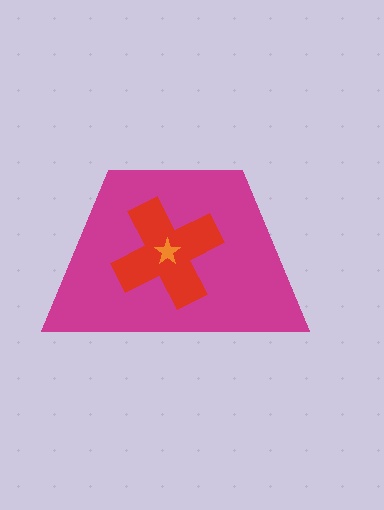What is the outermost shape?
The magenta trapezoid.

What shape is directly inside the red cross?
The orange star.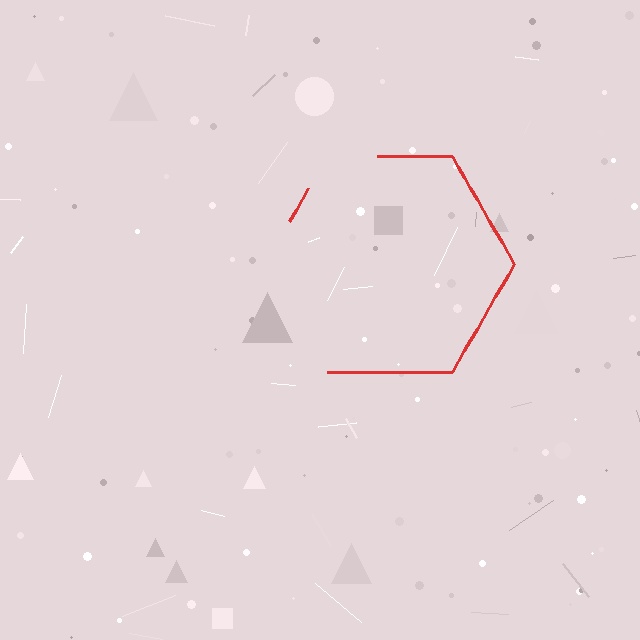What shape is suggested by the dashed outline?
The dashed outline suggests a hexagon.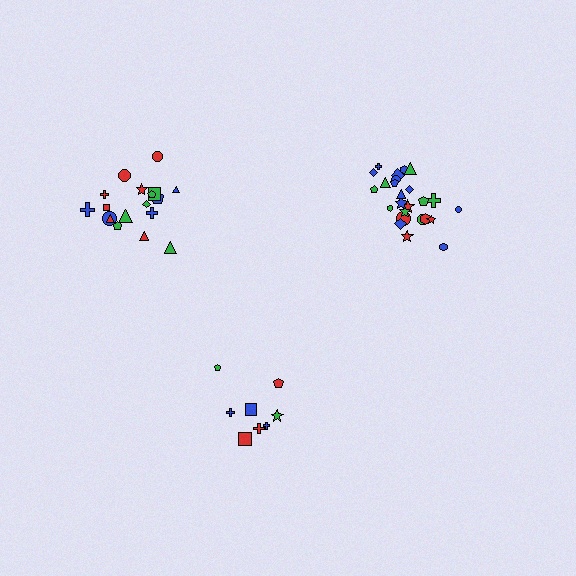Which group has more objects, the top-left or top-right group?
The top-right group.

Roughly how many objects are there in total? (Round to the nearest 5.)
Roughly 50 objects in total.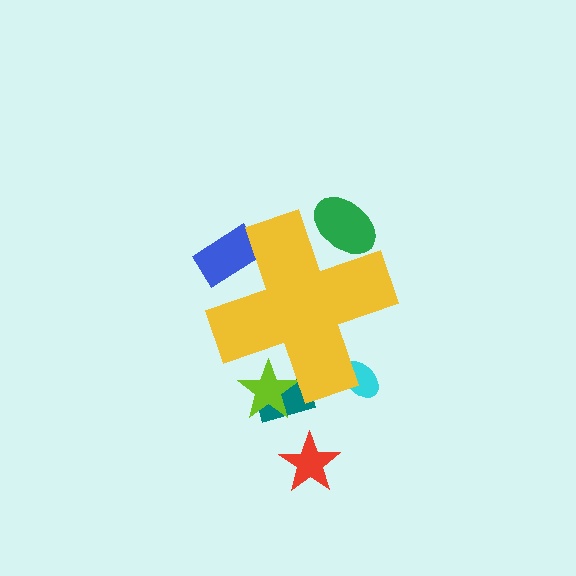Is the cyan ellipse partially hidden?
Yes, the cyan ellipse is partially hidden behind the yellow cross.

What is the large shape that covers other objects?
A yellow cross.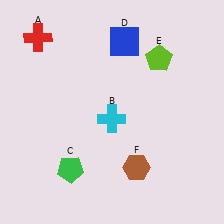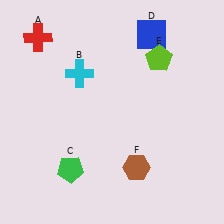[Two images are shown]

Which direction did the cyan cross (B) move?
The cyan cross (B) moved up.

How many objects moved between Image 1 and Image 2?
2 objects moved between the two images.